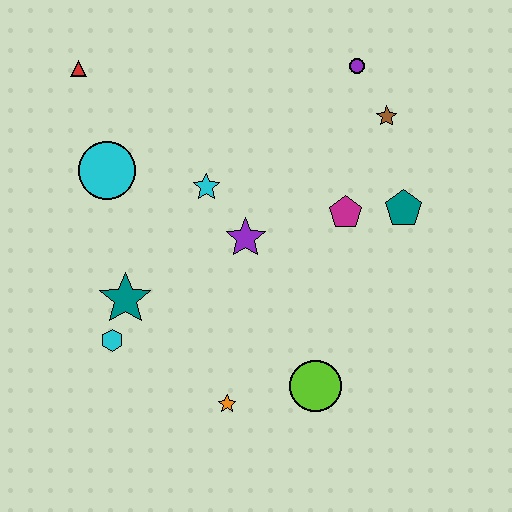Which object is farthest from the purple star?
The red triangle is farthest from the purple star.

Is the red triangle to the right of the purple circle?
No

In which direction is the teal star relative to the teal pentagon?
The teal star is to the left of the teal pentagon.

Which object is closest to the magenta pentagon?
The teal pentagon is closest to the magenta pentagon.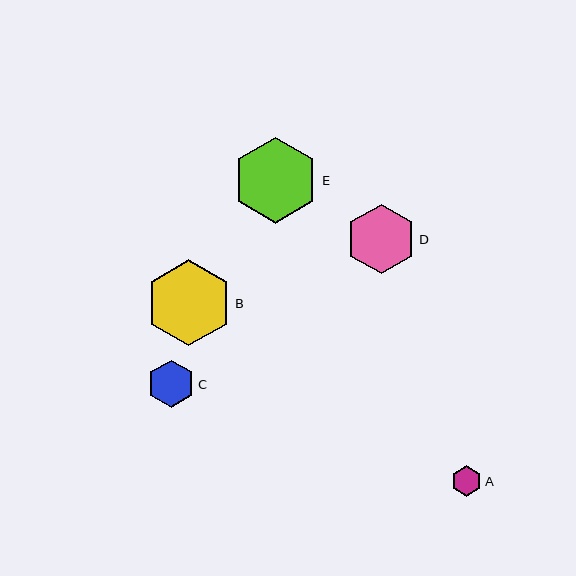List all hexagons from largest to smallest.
From largest to smallest: B, E, D, C, A.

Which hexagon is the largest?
Hexagon B is the largest with a size of approximately 86 pixels.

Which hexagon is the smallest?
Hexagon A is the smallest with a size of approximately 31 pixels.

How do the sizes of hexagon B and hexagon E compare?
Hexagon B and hexagon E are approximately the same size.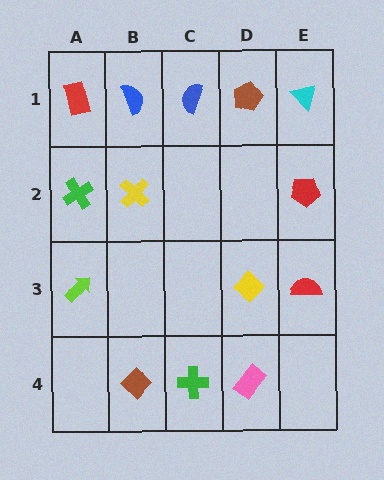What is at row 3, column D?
A yellow diamond.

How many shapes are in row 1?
5 shapes.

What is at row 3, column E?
A red semicircle.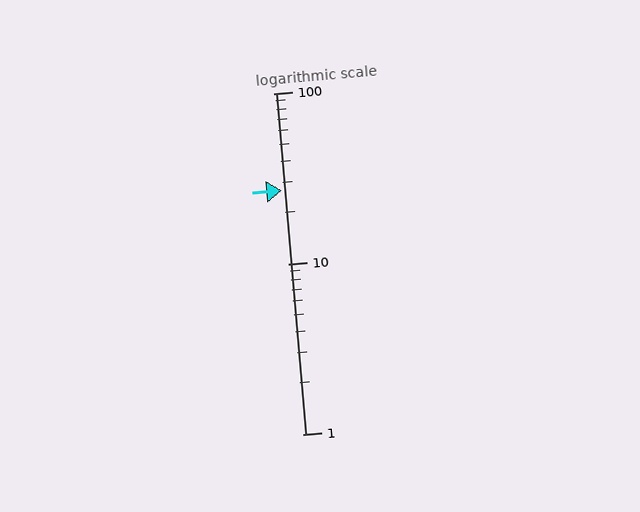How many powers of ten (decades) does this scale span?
The scale spans 2 decades, from 1 to 100.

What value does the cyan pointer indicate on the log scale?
The pointer indicates approximately 27.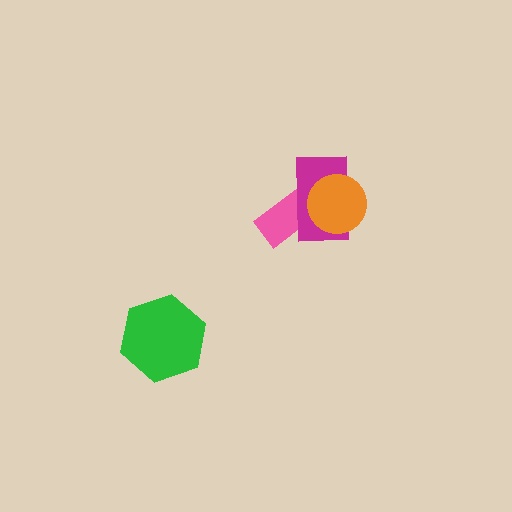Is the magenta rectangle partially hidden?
Yes, it is partially covered by another shape.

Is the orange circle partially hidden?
No, no other shape covers it.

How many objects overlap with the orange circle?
1 object overlaps with the orange circle.